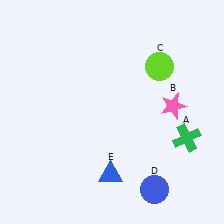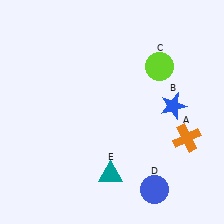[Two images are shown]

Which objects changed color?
A changed from green to orange. B changed from pink to blue. E changed from blue to teal.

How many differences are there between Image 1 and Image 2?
There are 3 differences between the two images.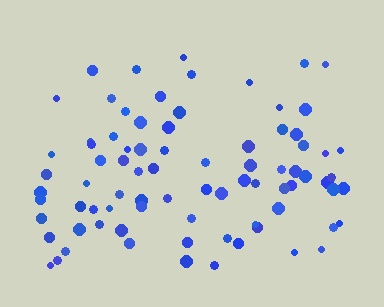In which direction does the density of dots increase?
From top to bottom, with the bottom side densest.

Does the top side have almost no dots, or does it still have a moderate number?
Still a moderate number, just noticeably fewer than the bottom.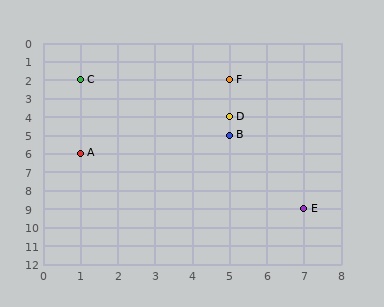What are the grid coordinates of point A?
Point A is at grid coordinates (1, 6).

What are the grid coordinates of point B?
Point B is at grid coordinates (5, 5).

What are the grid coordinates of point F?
Point F is at grid coordinates (5, 2).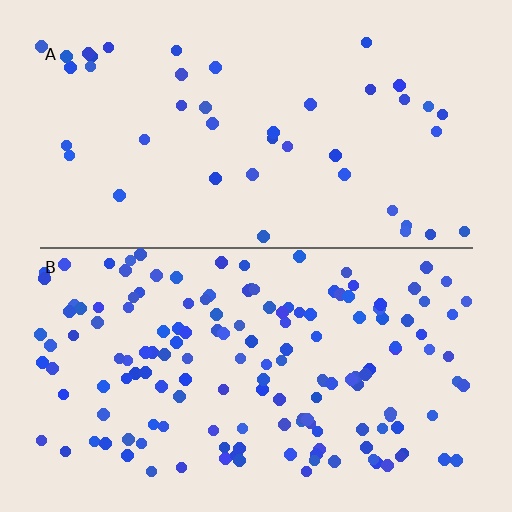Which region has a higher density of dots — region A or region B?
B (the bottom).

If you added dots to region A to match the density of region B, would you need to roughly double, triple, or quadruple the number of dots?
Approximately quadruple.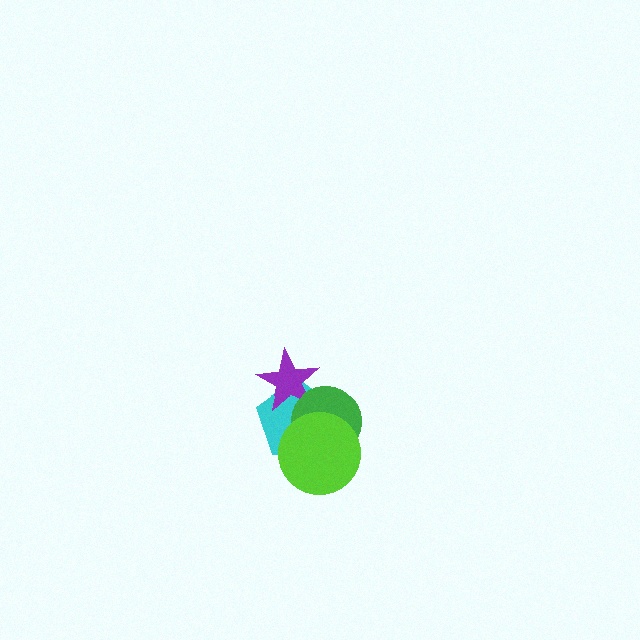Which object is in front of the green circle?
The lime circle is in front of the green circle.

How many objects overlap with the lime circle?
2 objects overlap with the lime circle.